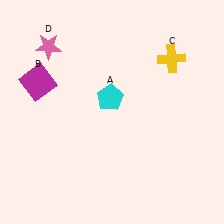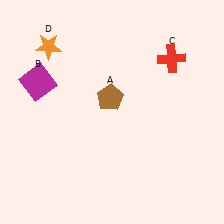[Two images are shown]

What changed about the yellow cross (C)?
In Image 1, C is yellow. In Image 2, it changed to red.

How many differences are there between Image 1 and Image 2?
There are 3 differences between the two images.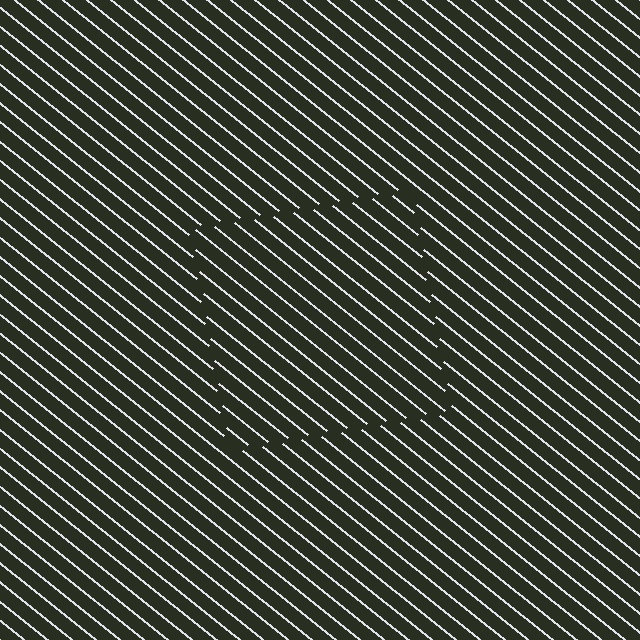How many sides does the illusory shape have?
4 sides — the line-ends trace a square.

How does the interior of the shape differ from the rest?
The interior of the shape contains the same grating, shifted by half a period — the contour is defined by the phase discontinuity where line-ends from the inner and outer gratings abut.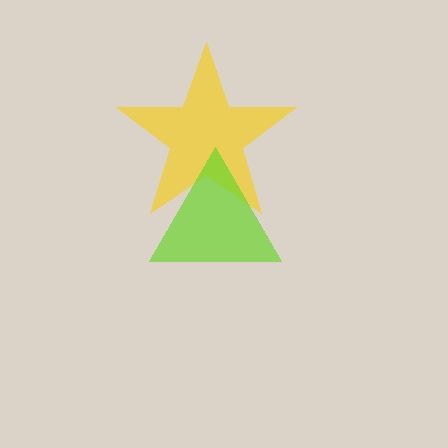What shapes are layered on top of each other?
The layered shapes are: a yellow star, a lime triangle.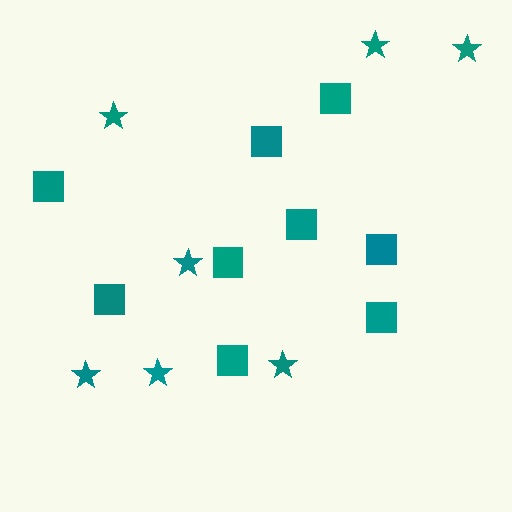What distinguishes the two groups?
There are 2 groups: one group of squares (9) and one group of stars (7).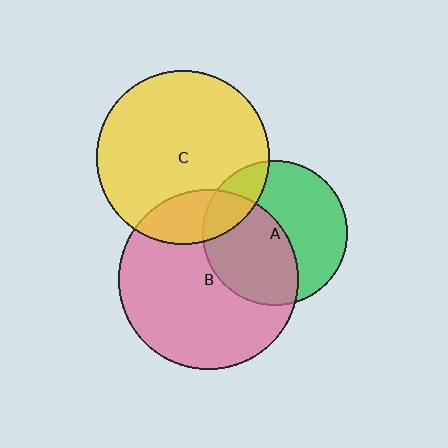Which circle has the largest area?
Circle B (pink).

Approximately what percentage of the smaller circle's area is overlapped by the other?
Approximately 15%.